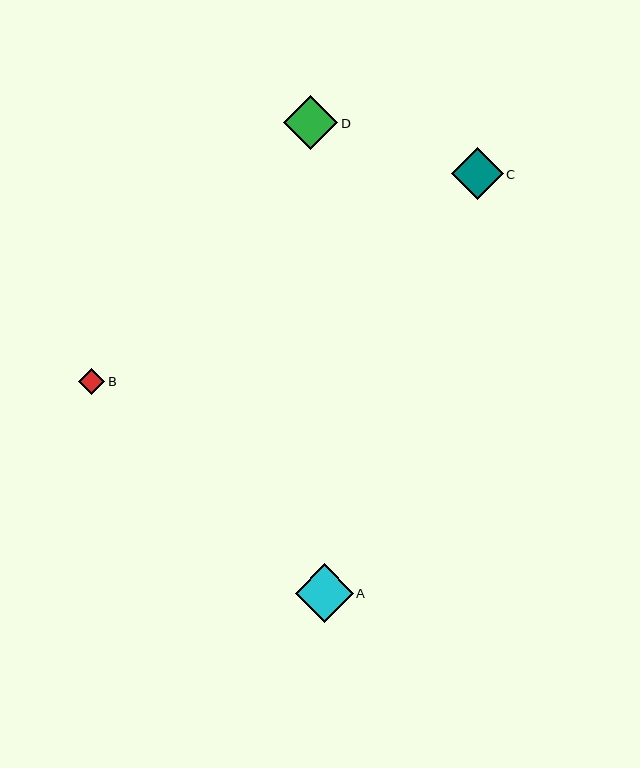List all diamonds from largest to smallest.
From largest to smallest: A, D, C, B.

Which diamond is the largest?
Diamond A is the largest with a size of approximately 58 pixels.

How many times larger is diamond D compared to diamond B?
Diamond D is approximately 2.0 times the size of diamond B.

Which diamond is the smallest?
Diamond B is the smallest with a size of approximately 27 pixels.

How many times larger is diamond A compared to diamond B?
Diamond A is approximately 2.2 times the size of diamond B.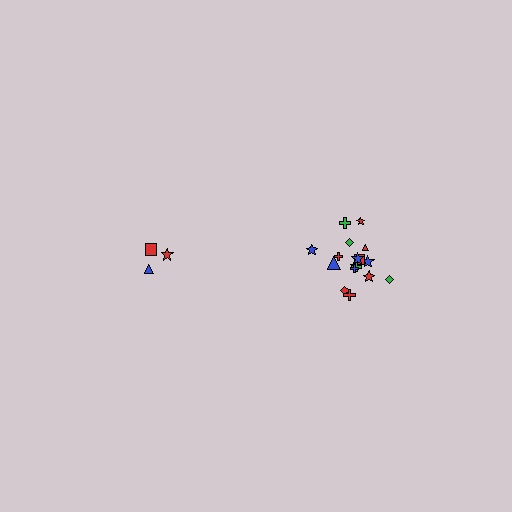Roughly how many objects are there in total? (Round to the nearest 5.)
Roughly 20 objects in total.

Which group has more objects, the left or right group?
The right group.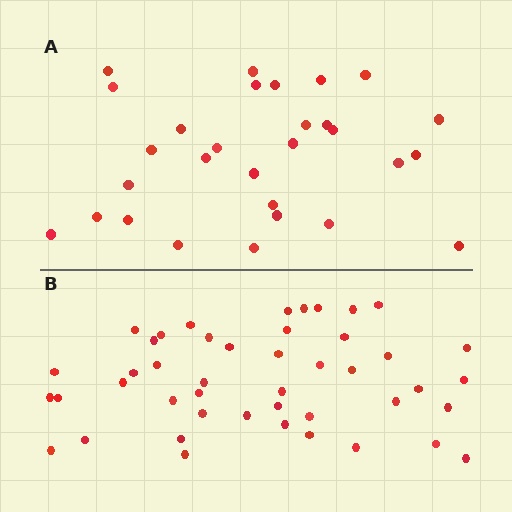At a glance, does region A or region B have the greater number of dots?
Region B (the bottom region) has more dots.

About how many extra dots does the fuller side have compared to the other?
Region B has approximately 15 more dots than region A.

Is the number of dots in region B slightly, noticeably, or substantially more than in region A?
Region B has substantially more. The ratio is roughly 1.6 to 1.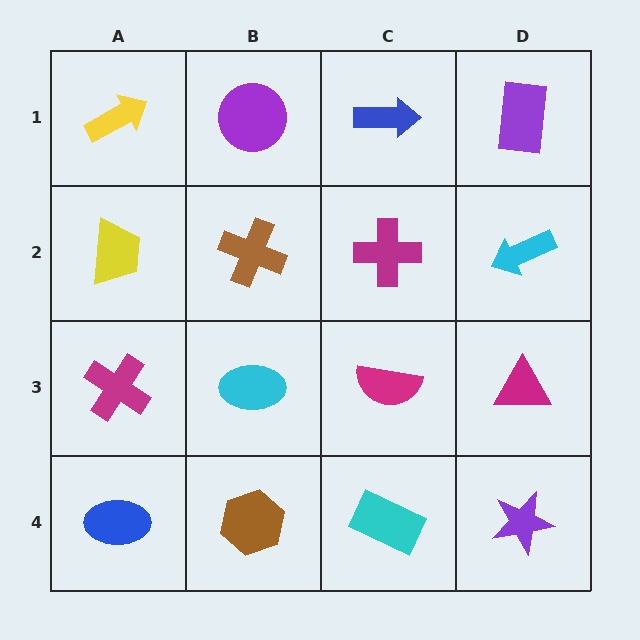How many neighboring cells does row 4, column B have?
3.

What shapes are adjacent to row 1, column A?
A yellow trapezoid (row 2, column A), a purple circle (row 1, column B).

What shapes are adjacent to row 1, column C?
A magenta cross (row 2, column C), a purple circle (row 1, column B), a purple rectangle (row 1, column D).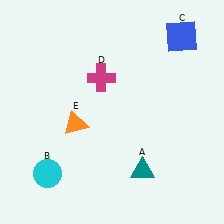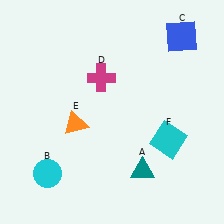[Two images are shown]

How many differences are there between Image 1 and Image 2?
There is 1 difference between the two images.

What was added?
A cyan square (F) was added in Image 2.